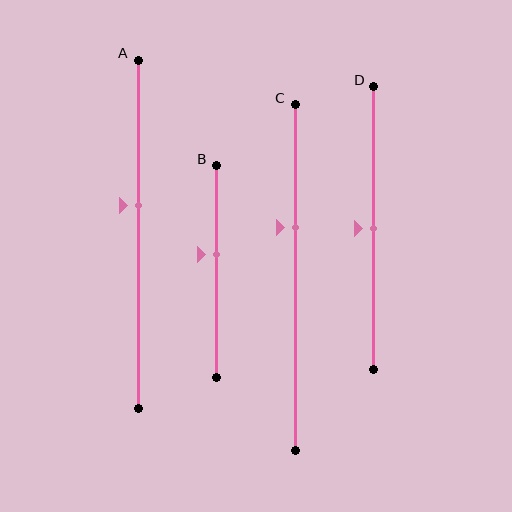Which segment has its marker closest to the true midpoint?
Segment D has its marker closest to the true midpoint.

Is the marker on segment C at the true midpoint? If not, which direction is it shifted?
No, the marker on segment C is shifted upward by about 14% of the segment length.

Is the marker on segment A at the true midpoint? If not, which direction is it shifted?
No, the marker on segment A is shifted upward by about 8% of the segment length.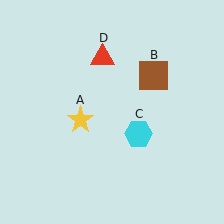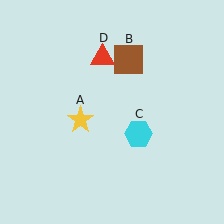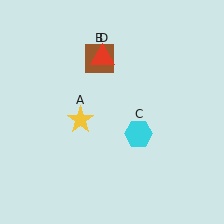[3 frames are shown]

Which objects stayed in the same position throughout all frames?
Yellow star (object A) and cyan hexagon (object C) and red triangle (object D) remained stationary.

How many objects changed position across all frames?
1 object changed position: brown square (object B).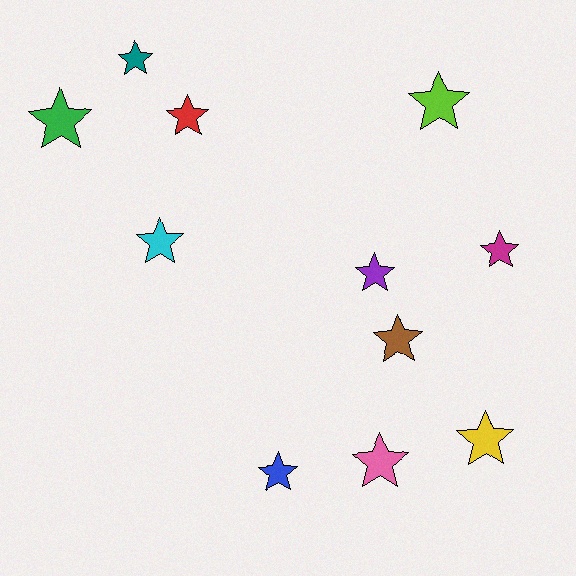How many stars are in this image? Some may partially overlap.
There are 11 stars.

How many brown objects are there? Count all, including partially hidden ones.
There is 1 brown object.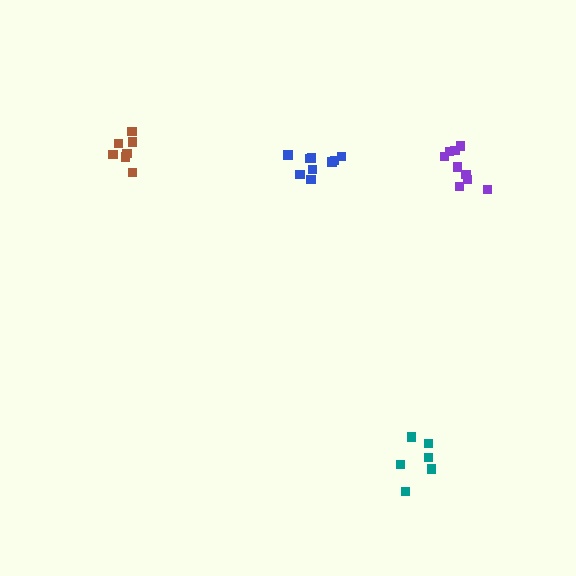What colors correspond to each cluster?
The clusters are colored: brown, purple, teal, blue.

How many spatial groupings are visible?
There are 4 spatial groupings.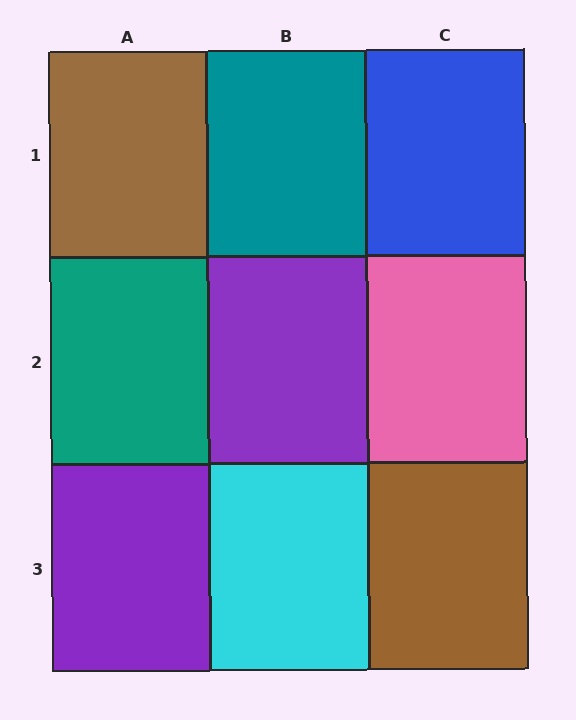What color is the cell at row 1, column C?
Blue.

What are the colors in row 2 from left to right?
Teal, purple, pink.